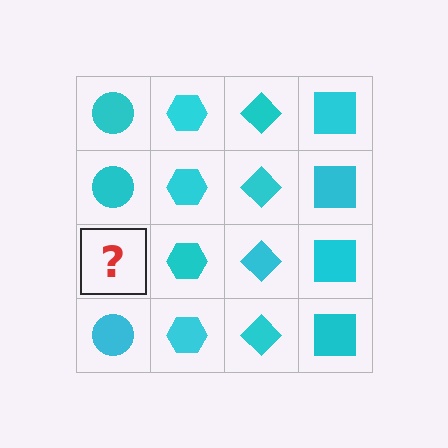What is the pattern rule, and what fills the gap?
The rule is that each column has a consistent shape. The gap should be filled with a cyan circle.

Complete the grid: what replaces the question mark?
The question mark should be replaced with a cyan circle.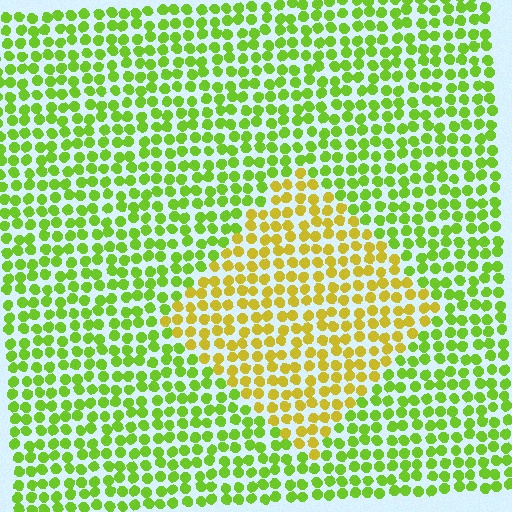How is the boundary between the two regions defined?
The boundary is defined purely by a slight shift in hue (about 40 degrees). Spacing, size, and orientation are identical on both sides.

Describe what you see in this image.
The image is filled with small lime elements in a uniform arrangement. A diamond-shaped region is visible where the elements are tinted to a slightly different hue, forming a subtle color boundary.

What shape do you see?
I see a diamond.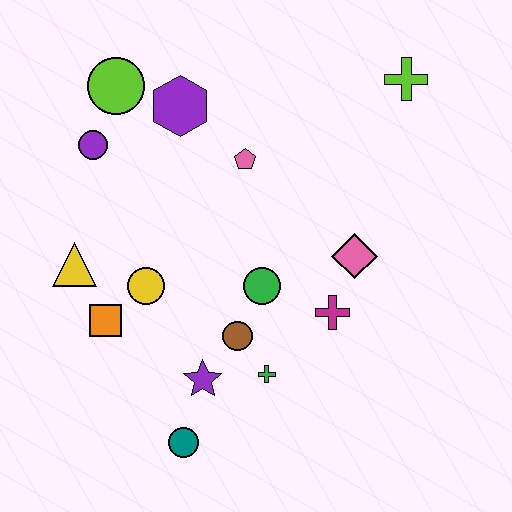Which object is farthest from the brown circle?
The lime cross is farthest from the brown circle.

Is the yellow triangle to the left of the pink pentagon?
Yes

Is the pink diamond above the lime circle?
No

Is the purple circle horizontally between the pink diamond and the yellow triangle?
Yes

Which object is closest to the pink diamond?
The magenta cross is closest to the pink diamond.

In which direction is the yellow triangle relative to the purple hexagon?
The yellow triangle is below the purple hexagon.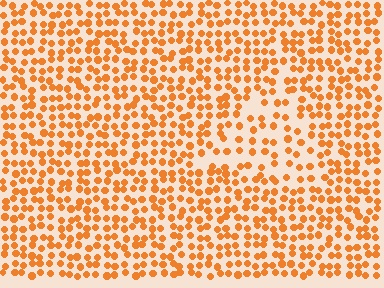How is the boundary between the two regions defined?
The boundary is defined by a change in element density (approximately 1.7x ratio). All elements are the same color, size, and shape.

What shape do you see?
I see a triangle.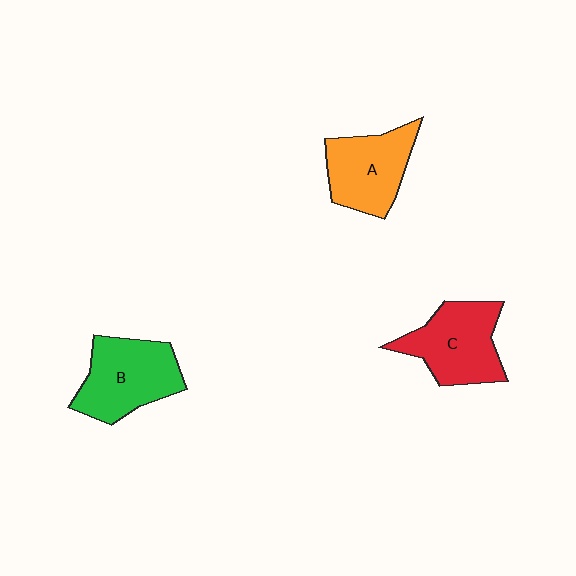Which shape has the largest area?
Shape B (green).